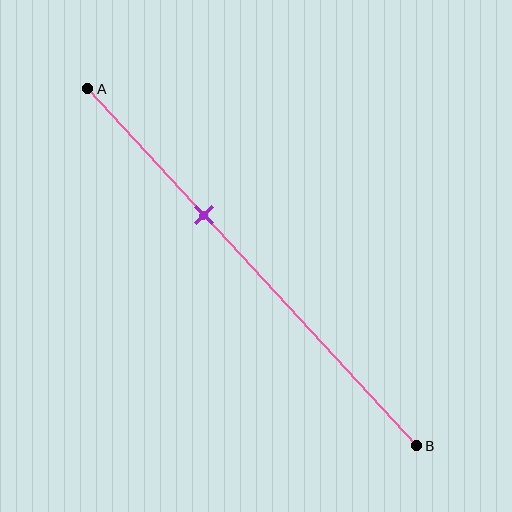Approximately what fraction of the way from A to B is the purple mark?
The purple mark is approximately 35% of the way from A to B.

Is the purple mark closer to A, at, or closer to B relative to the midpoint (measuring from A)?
The purple mark is closer to point A than the midpoint of segment AB.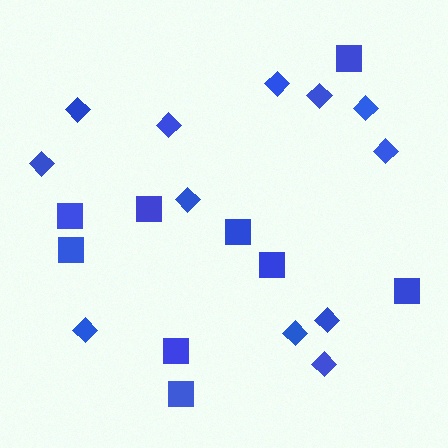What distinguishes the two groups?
There are 2 groups: one group of diamonds (12) and one group of squares (9).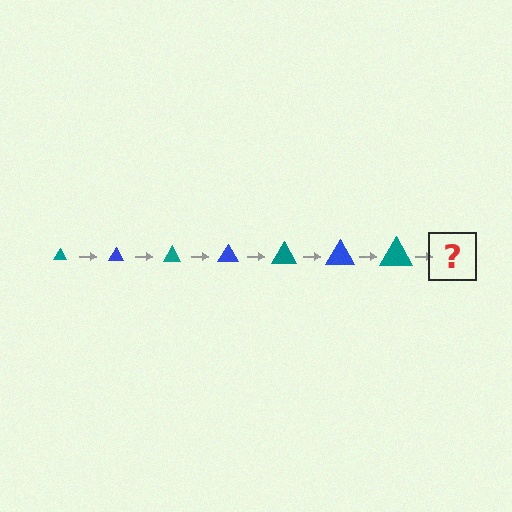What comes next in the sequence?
The next element should be a blue triangle, larger than the previous one.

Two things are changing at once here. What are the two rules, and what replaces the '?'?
The two rules are that the triangle grows larger each step and the color cycles through teal and blue. The '?' should be a blue triangle, larger than the previous one.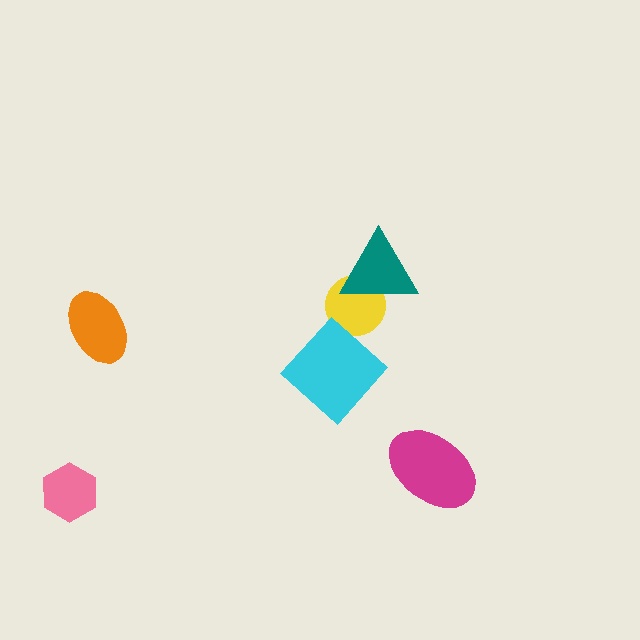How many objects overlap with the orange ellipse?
0 objects overlap with the orange ellipse.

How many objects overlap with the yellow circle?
1 object overlaps with the yellow circle.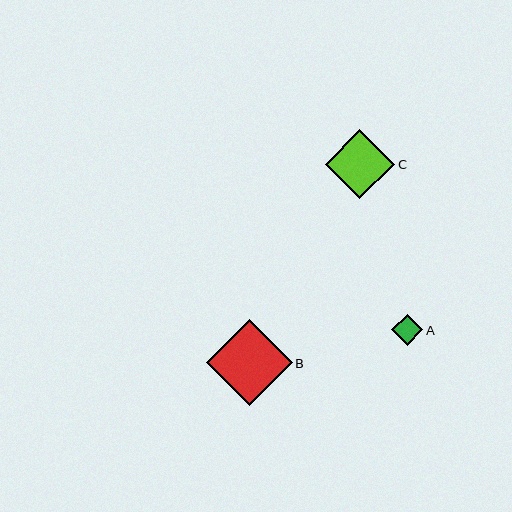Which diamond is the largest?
Diamond B is the largest with a size of approximately 86 pixels.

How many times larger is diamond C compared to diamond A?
Diamond C is approximately 2.2 times the size of diamond A.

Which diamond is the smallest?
Diamond A is the smallest with a size of approximately 31 pixels.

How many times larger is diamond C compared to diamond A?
Diamond C is approximately 2.2 times the size of diamond A.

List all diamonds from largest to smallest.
From largest to smallest: B, C, A.